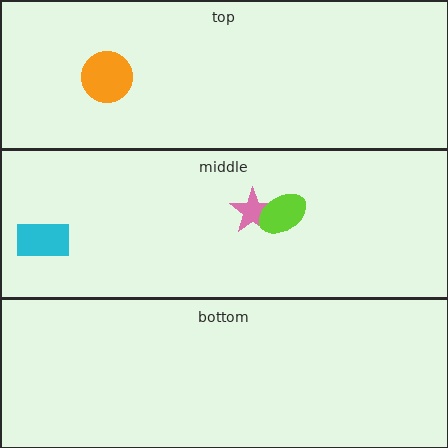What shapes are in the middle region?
The pink star, the lime ellipse, the cyan rectangle.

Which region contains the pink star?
The middle region.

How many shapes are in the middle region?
3.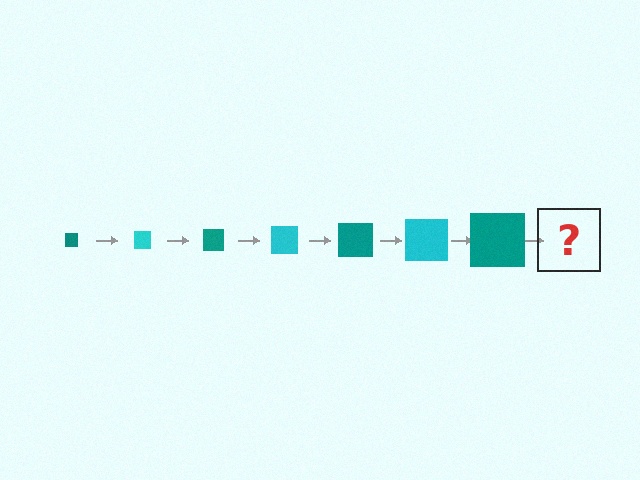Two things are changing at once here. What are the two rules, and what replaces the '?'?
The two rules are that the square grows larger each step and the color cycles through teal and cyan. The '?' should be a cyan square, larger than the previous one.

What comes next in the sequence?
The next element should be a cyan square, larger than the previous one.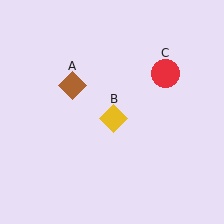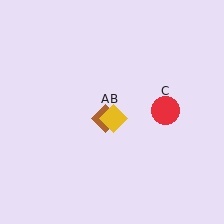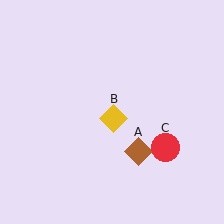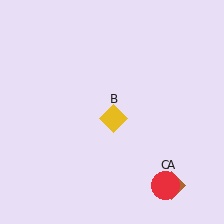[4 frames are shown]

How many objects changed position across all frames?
2 objects changed position: brown diamond (object A), red circle (object C).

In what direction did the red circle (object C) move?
The red circle (object C) moved down.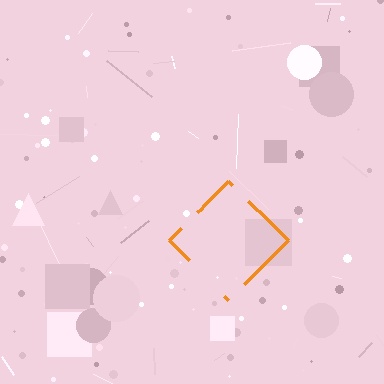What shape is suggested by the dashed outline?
The dashed outline suggests a diamond.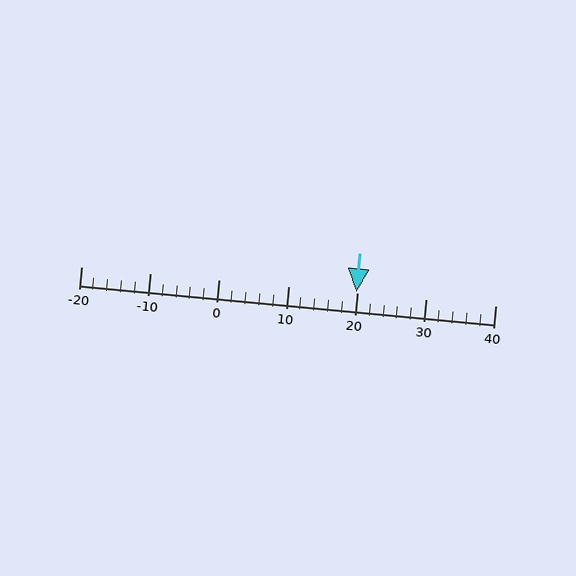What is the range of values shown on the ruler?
The ruler shows values from -20 to 40.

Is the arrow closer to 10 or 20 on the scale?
The arrow is closer to 20.